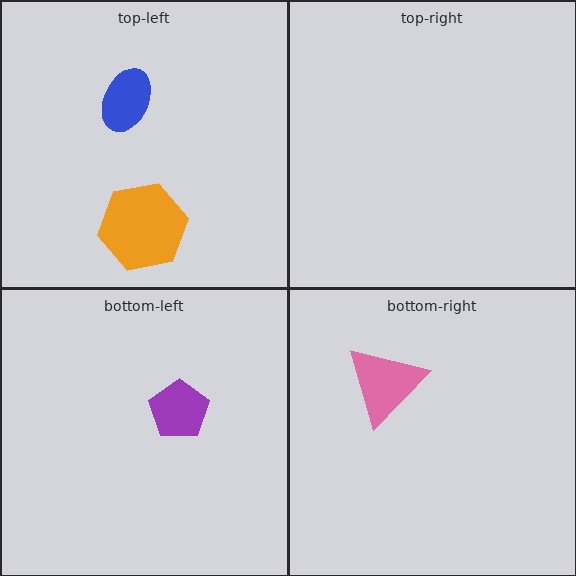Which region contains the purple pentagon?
The bottom-left region.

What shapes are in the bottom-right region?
The pink triangle.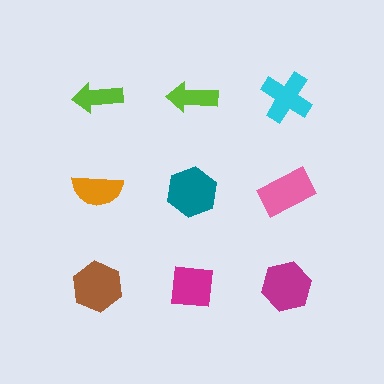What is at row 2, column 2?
A teal hexagon.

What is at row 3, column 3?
A magenta hexagon.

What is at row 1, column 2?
A lime arrow.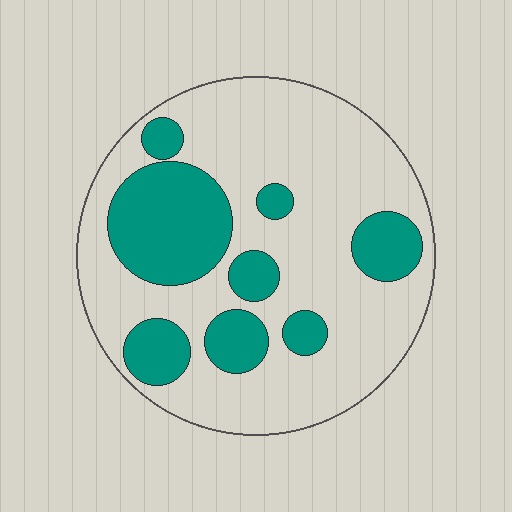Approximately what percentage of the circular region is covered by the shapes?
Approximately 30%.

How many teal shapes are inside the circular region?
8.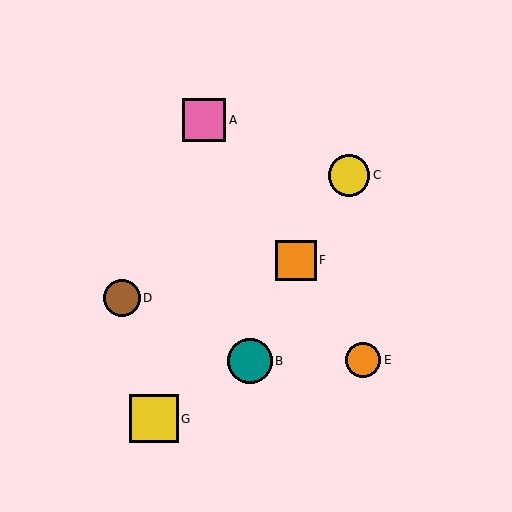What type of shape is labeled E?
Shape E is an orange circle.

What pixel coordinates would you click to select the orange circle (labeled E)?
Click at (363, 360) to select the orange circle E.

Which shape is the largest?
The yellow square (labeled G) is the largest.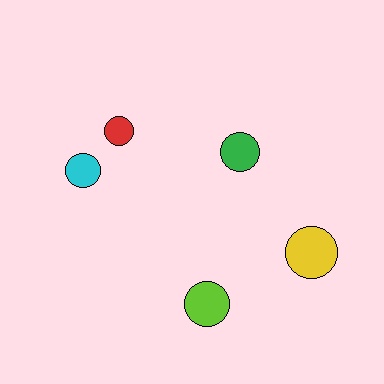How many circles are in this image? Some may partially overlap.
There are 5 circles.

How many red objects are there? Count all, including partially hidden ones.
There is 1 red object.